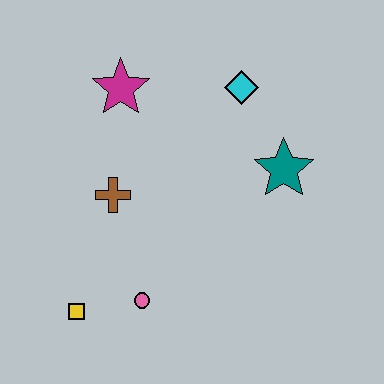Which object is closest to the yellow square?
The pink circle is closest to the yellow square.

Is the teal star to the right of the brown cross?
Yes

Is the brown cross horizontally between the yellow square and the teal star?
Yes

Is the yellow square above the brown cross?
No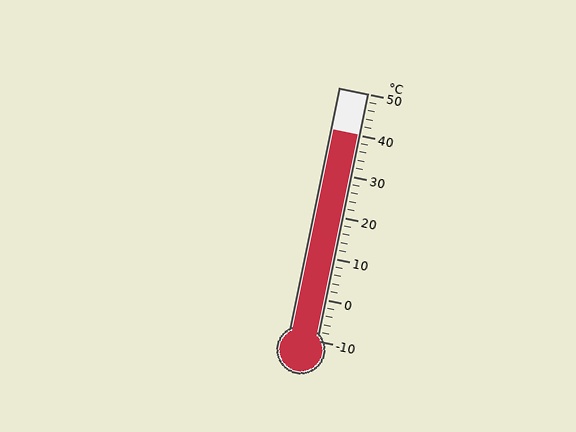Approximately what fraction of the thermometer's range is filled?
The thermometer is filled to approximately 85% of its range.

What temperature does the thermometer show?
The thermometer shows approximately 40°C.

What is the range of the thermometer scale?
The thermometer scale ranges from -10°C to 50°C.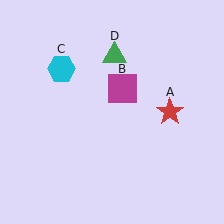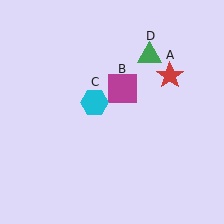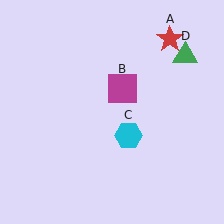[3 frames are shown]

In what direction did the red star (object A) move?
The red star (object A) moved up.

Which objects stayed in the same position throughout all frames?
Magenta square (object B) remained stationary.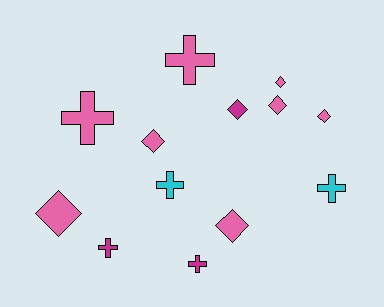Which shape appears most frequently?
Diamond, with 7 objects.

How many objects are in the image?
There are 13 objects.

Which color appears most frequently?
Pink, with 8 objects.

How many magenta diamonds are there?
There is 1 magenta diamond.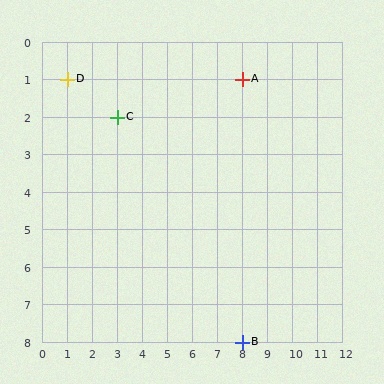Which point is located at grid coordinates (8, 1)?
Point A is at (8, 1).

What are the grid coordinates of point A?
Point A is at grid coordinates (8, 1).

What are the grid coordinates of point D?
Point D is at grid coordinates (1, 1).